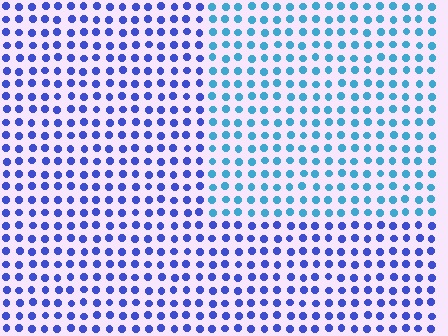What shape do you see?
I see a rectangle.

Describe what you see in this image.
The image is filled with small blue elements in a uniform arrangement. A rectangle-shaped region is visible where the elements are tinted to a slightly different hue, forming a subtle color boundary.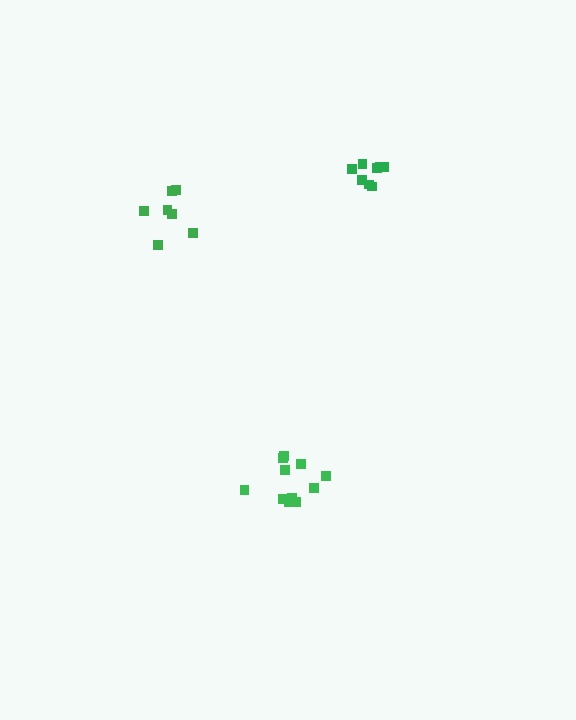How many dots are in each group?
Group 1: 8 dots, Group 2: 12 dots, Group 3: 7 dots (27 total).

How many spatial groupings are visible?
There are 3 spatial groupings.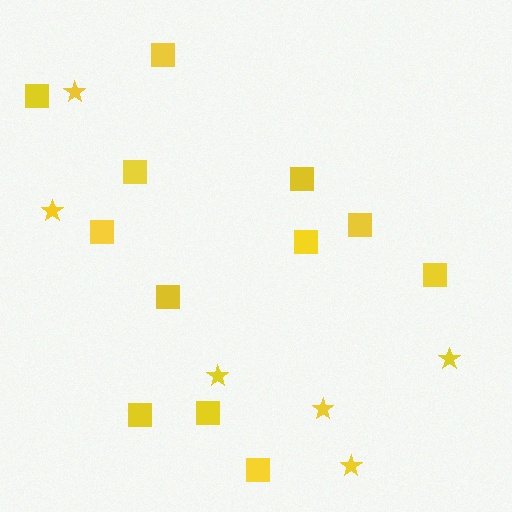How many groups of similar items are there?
There are 2 groups: one group of squares (12) and one group of stars (6).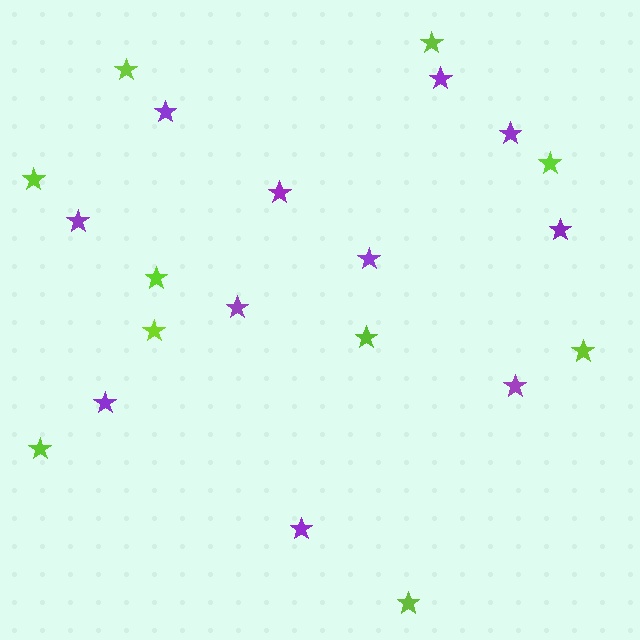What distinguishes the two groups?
There are 2 groups: one group of purple stars (11) and one group of lime stars (10).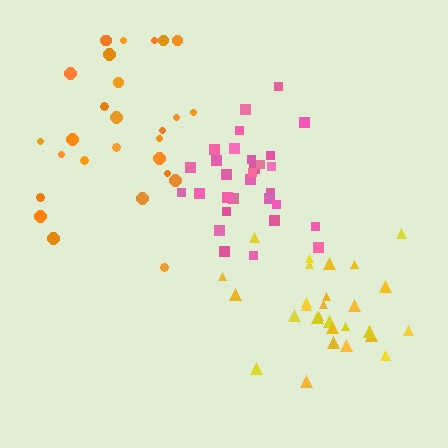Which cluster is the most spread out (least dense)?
Orange.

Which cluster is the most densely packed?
Pink.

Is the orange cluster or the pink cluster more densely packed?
Pink.